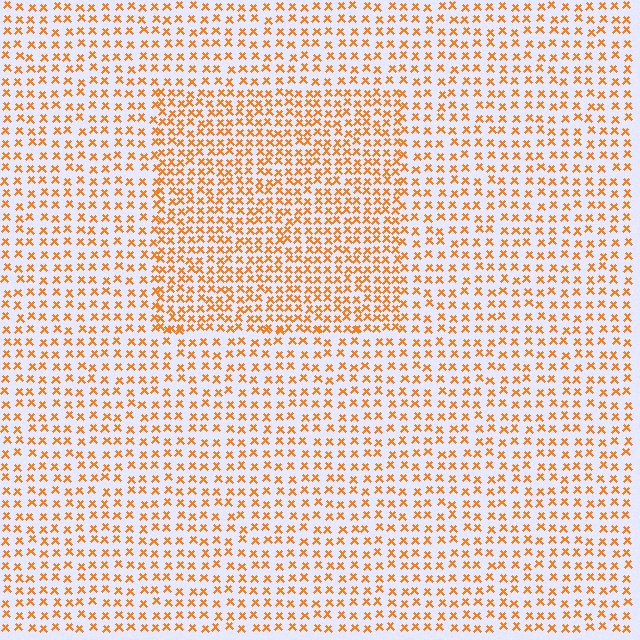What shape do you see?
I see a rectangle.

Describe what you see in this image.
The image contains small orange elements arranged at two different densities. A rectangle-shaped region is visible where the elements are more densely packed than the surrounding area.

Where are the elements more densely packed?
The elements are more densely packed inside the rectangle boundary.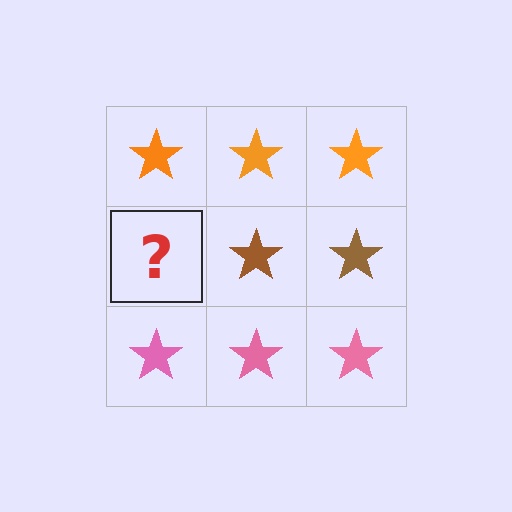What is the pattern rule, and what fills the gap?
The rule is that each row has a consistent color. The gap should be filled with a brown star.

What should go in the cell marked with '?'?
The missing cell should contain a brown star.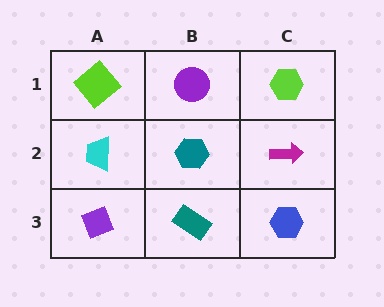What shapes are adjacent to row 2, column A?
A lime diamond (row 1, column A), a purple diamond (row 3, column A), a teal hexagon (row 2, column B).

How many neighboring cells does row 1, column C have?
2.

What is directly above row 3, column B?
A teal hexagon.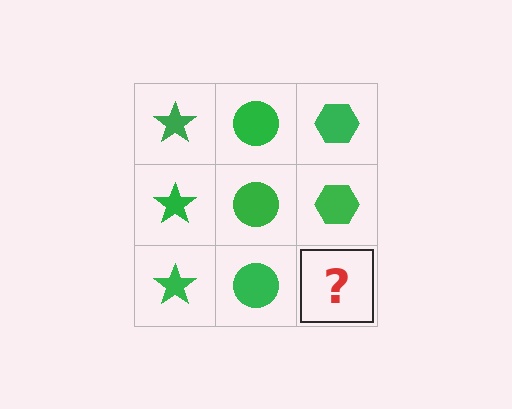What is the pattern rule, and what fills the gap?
The rule is that each column has a consistent shape. The gap should be filled with a green hexagon.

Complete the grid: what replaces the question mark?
The question mark should be replaced with a green hexagon.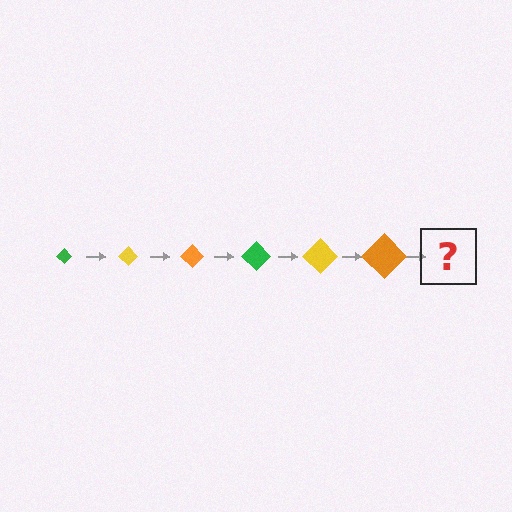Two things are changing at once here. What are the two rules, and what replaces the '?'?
The two rules are that the diamond grows larger each step and the color cycles through green, yellow, and orange. The '?' should be a green diamond, larger than the previous one.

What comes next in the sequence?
The next element should be a green diamond, larger than the previous one.